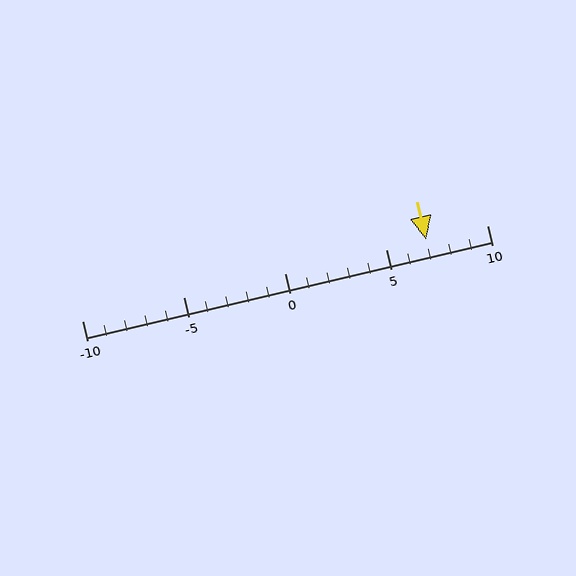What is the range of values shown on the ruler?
The ruler shows values from -10 to 10.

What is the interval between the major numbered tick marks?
The major tick marks are spaced 5 units apart.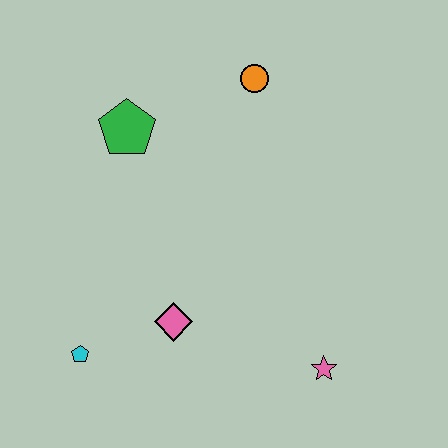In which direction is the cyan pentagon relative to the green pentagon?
The cyan pentagon is below the green pentagon.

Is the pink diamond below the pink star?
No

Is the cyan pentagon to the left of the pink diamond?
Yes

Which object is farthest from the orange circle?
The cyan pentagon is farthest from the orange circle.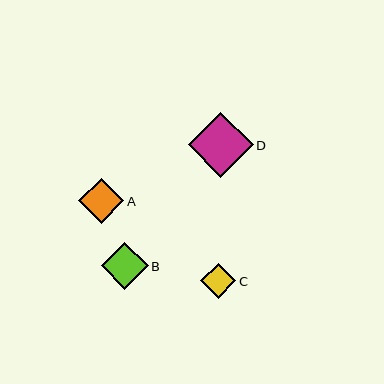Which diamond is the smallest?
Diamond C is the smallest with a size of approximately 35 pixels.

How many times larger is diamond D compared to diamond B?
Diamond D is approximately 1.4 times the size of diamond B.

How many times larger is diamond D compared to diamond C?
Diamond D is approximately 1.9 times the size of diamond C.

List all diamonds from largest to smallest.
From largest to smallest: D, B, A, C.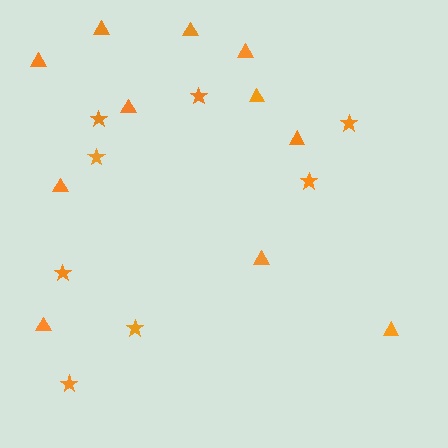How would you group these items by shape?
There are 2 groups: one group of stars (8) and one group of triangles (11).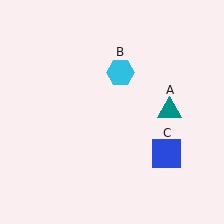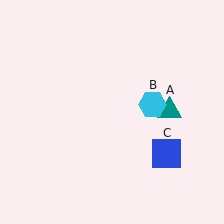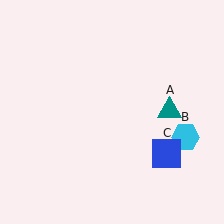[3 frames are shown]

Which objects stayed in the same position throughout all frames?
Teal triangle (object A) and blue square (object C) remained stationary.